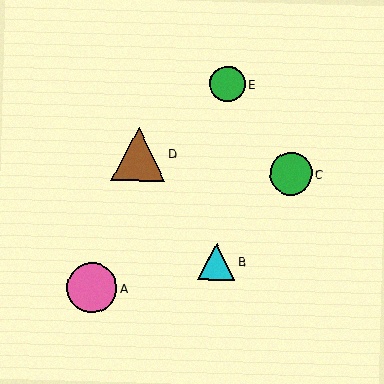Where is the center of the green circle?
The center of the green circle is at (291, 174).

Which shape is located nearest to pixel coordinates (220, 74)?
The green circle (labeled E) at (228, 84) is nearest to that location.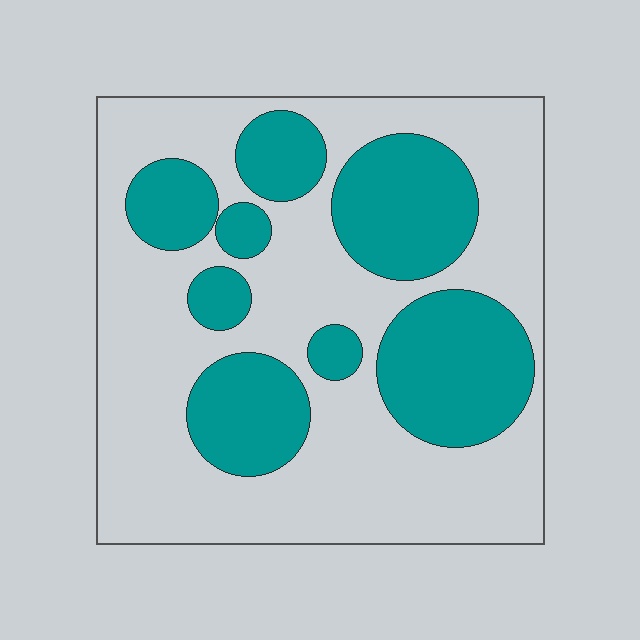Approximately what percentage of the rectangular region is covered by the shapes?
Approximately 35%.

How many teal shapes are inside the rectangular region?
8.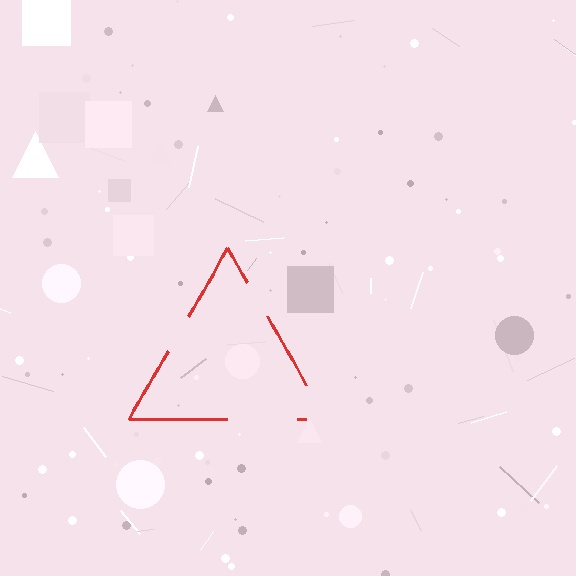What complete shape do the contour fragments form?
The contour fragments form a triangle.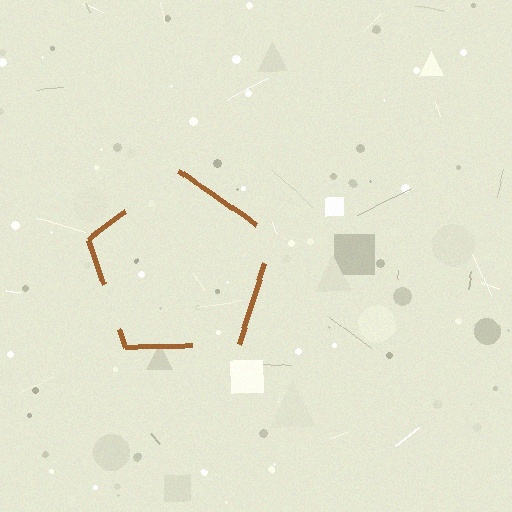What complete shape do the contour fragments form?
The contour fragments form a pentagon.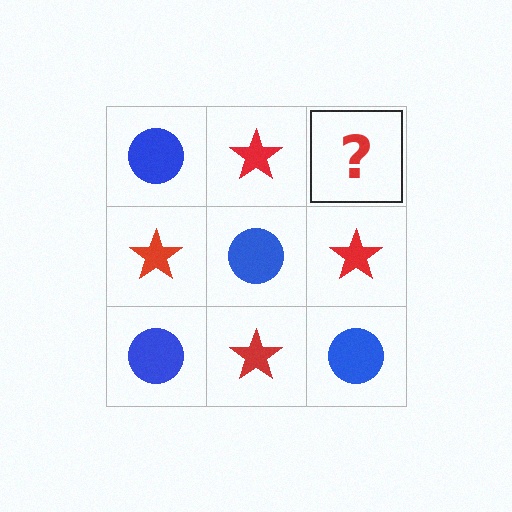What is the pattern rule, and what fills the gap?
The rule is that it alternates blue circle and red star in a checkerboard pattern. The gap should be filled with a blue circle.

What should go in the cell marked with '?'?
The missing cell should contain a blue circle.